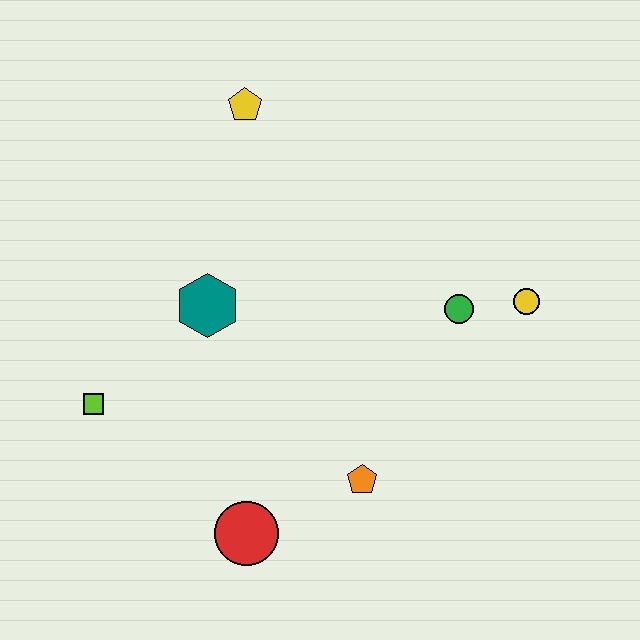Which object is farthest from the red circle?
The yellow pentagon is farthest from the red circle.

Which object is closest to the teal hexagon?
The lime square is closest to the teal hexagon.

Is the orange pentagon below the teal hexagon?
Yes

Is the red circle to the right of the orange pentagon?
No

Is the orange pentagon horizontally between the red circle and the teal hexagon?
No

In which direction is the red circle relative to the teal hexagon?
The red circle is below the teal hexagon.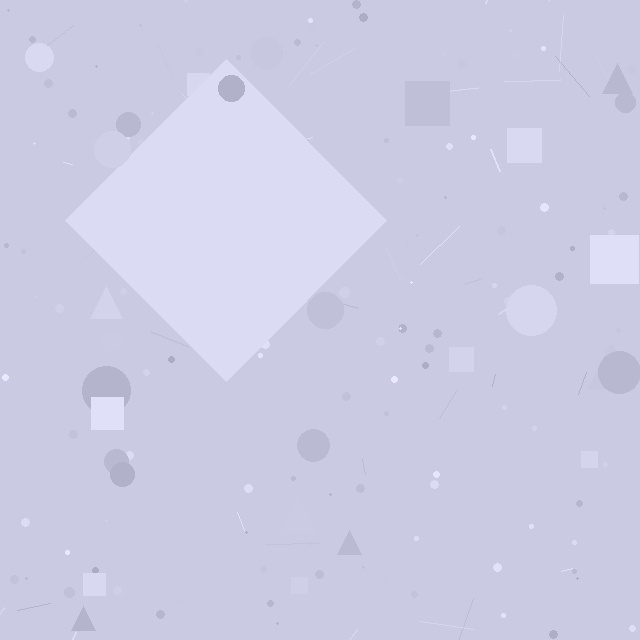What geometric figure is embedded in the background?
A diamond is embedded in the background.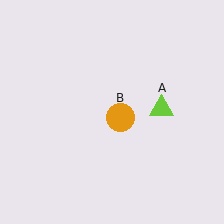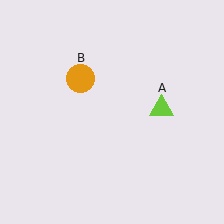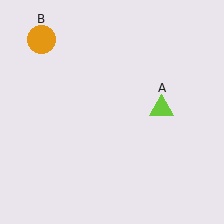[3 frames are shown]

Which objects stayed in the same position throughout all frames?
Lime triangle (object A) remained stationary.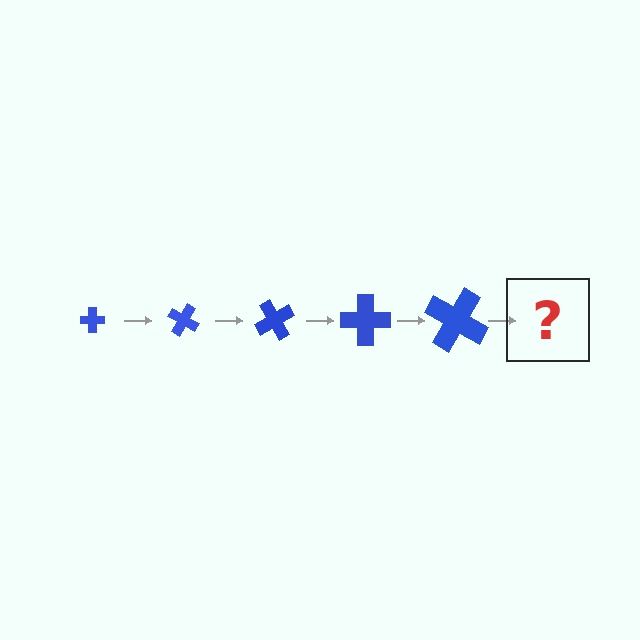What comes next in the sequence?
The next element should be a cross, larger than the previous one and rotated 150 degrees from the start.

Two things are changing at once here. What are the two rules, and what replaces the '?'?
The two rules are that the cross grows larger each step and it rotates 30 degrees each step. The '?' should be a cross, larger than the previous one and rotated 150 degrees from the start.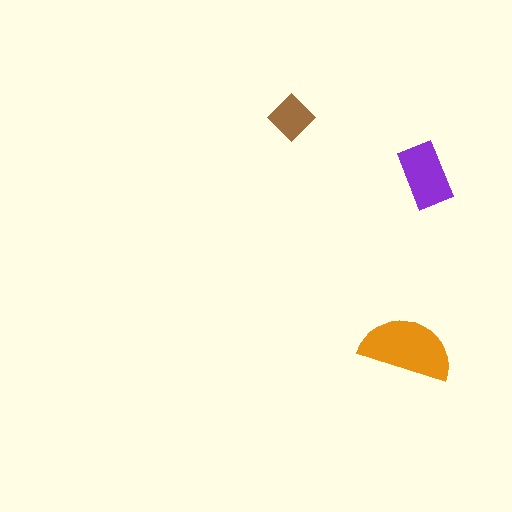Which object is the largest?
The orange semicircle.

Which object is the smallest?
The brown diamond.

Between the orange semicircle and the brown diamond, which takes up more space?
The orange semicircle.